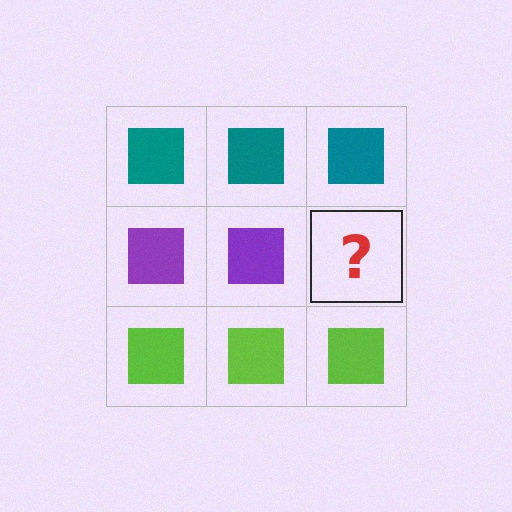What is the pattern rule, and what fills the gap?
The rule is that each row has a consistent color. The gap should be filled with a purple square.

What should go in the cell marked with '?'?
The missing cell should contain a purple square.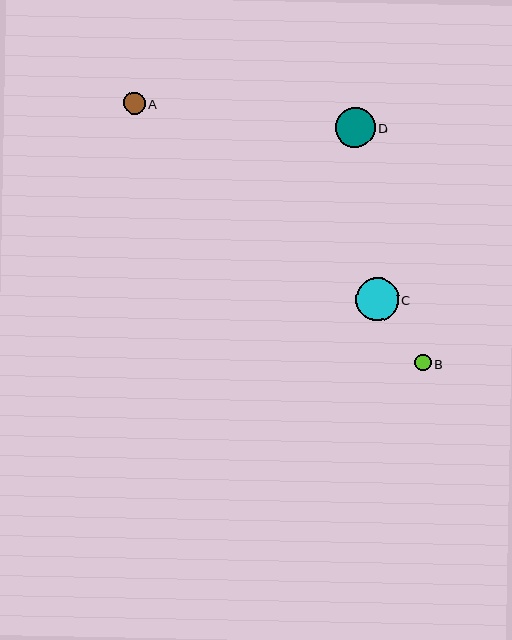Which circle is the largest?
Circle C is the largest with a size of approximately 42 pixels.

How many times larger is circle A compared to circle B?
Circle A is approximately 1.3 times the size of circle B.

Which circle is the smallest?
Circle B is the smallest with a size of approximately 16 pixels.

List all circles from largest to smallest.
From largest to smallest: C, D, A, B.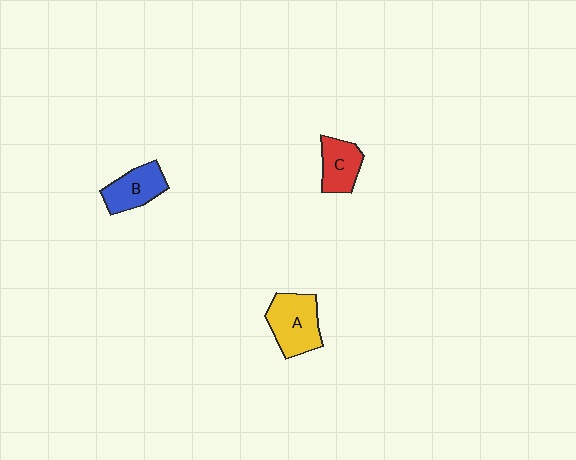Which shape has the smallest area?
Shape C (red).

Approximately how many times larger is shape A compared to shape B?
Approximately 1.3 times.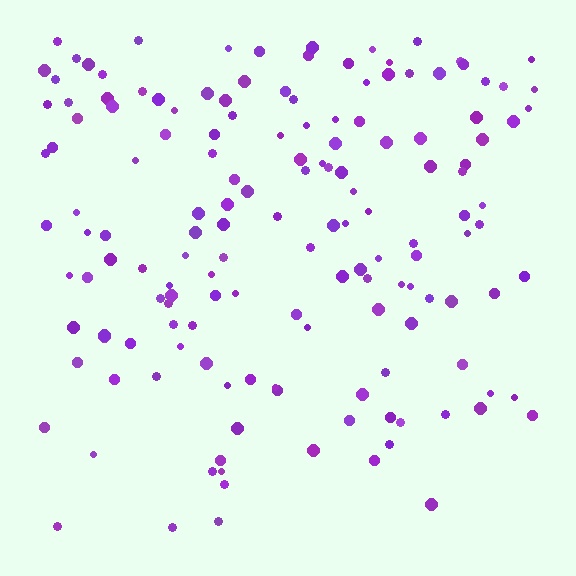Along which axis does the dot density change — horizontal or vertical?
Vertical.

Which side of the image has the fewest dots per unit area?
The bottom.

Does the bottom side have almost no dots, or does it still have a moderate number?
Still a moderate number, just noticeably fewer than the top.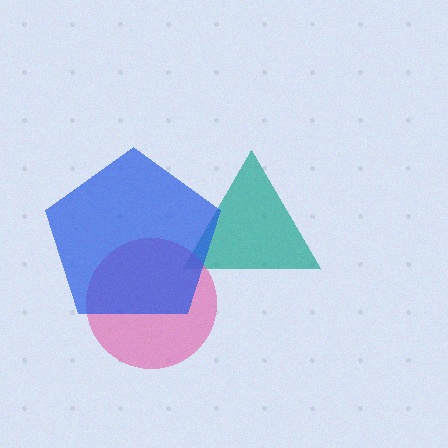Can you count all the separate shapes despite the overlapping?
Yes, there are 3 separate shapes.